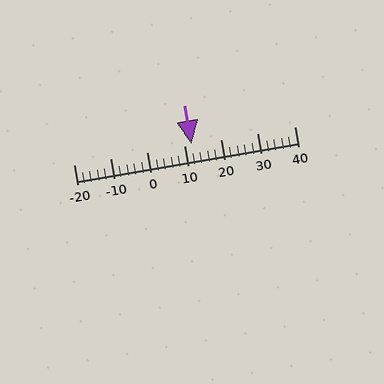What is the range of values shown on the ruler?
The ruler shows values from -20 to 40.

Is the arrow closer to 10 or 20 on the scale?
The arrow is closer to 10.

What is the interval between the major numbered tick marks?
The major tick marks are spaced 10 units apart.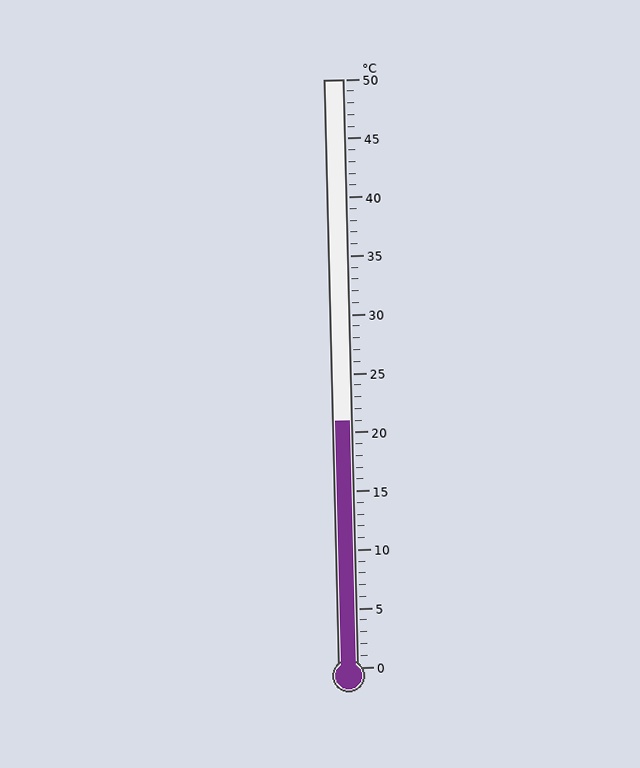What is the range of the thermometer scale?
The thermometer scale ranges from 0°C to 50°C.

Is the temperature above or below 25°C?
The temperature is below 25°C.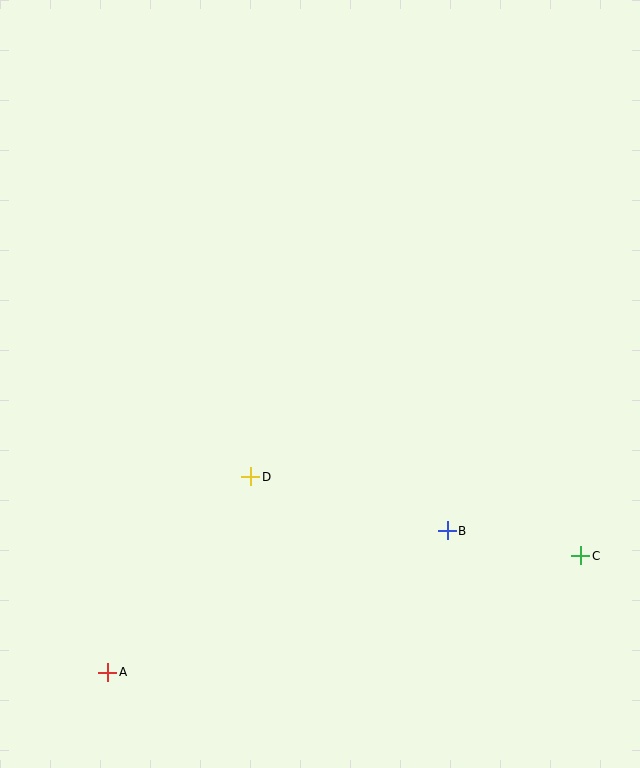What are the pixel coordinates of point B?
Point B is at (447, 531).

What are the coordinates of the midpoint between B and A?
The midpoint between B and A is at (278, 602).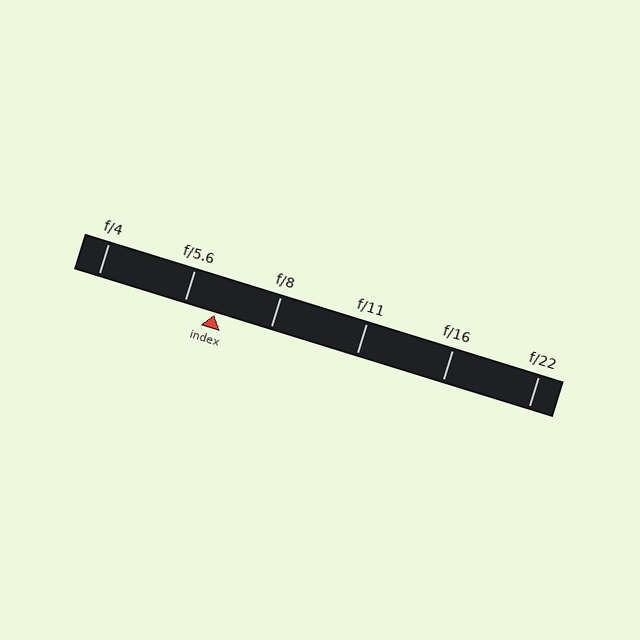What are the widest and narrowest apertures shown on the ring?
The widest aperture shown is f/4 and the narrowest is f/22.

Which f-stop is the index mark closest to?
The index mark is closest to f/5.6.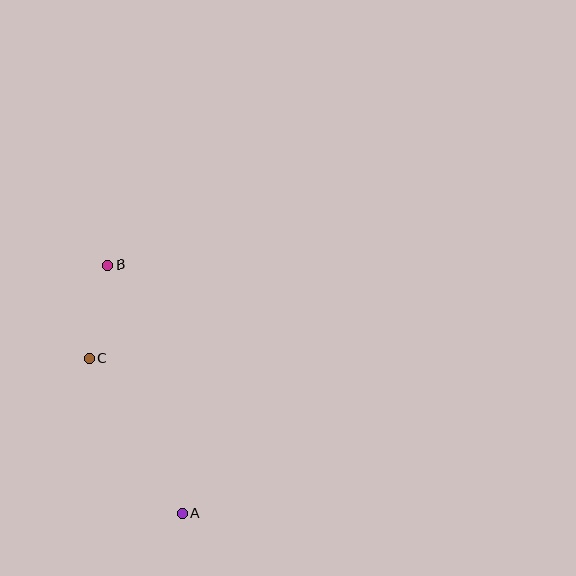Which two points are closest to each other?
Points B and C are closest to each other.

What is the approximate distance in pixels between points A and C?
The distance between A and C is approximately 181 pixels.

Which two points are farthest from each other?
Points A and B are farthest from each other.